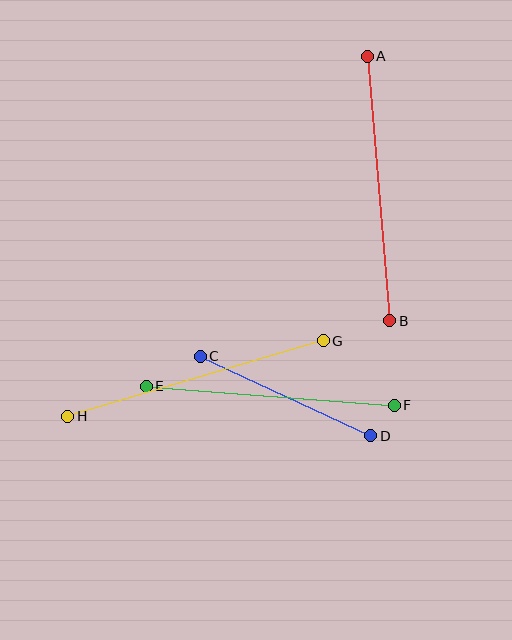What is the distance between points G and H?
The distance is approximately 266 pixels.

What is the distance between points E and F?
The distance is approximately 249 pixels.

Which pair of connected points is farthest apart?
Points G and H are farthest apart.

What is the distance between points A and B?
The distance is approximately 265 pixels.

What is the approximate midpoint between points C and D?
The midpoint is at approximately (286, 396) pixels.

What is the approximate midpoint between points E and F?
The midpoint is at approximately (270, 396) pixels.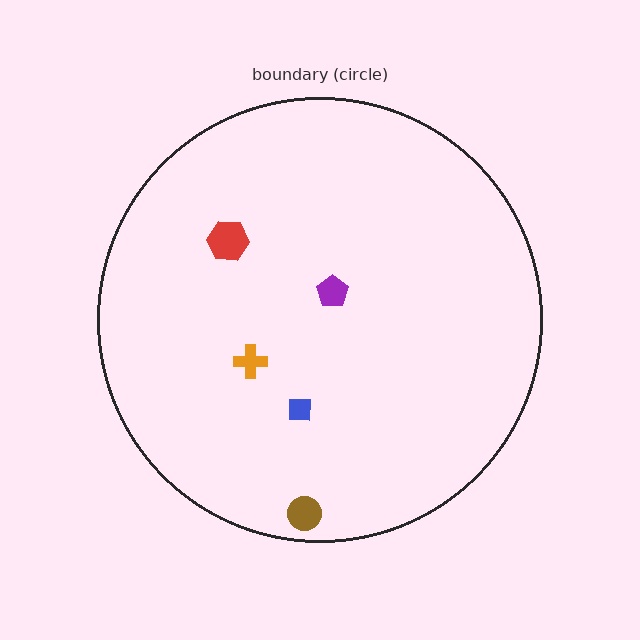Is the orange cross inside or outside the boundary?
Inside.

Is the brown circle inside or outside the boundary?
Inside.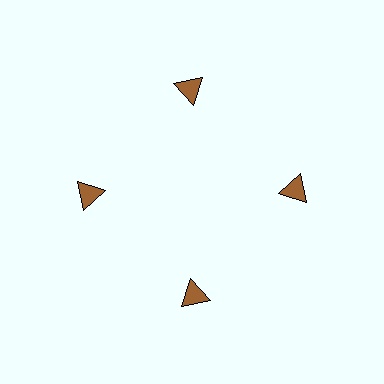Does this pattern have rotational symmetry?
Yes, this pattern has 4-fold rotational symmetry. It looks the same after rotating 90 degrees around the center.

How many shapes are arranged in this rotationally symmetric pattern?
There are 4 shapes, arranged in 4 groups of 1.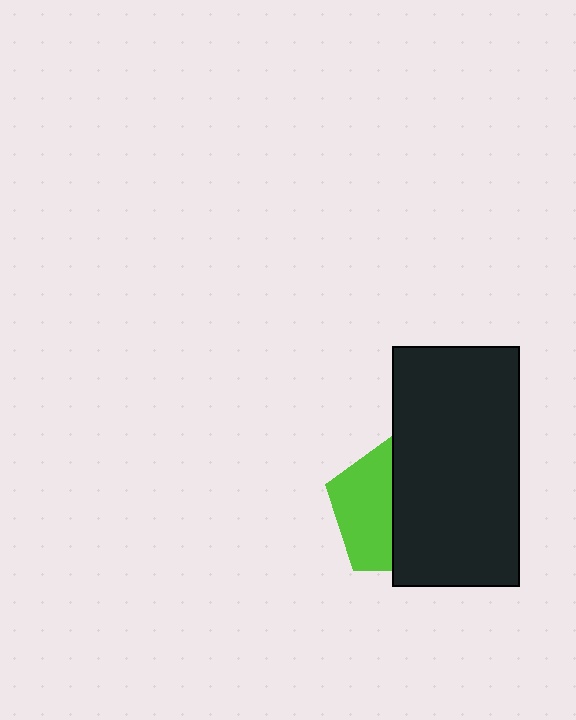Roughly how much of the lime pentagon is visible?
A small part of it is visible (roughly 43%).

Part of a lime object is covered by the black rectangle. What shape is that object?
It is a pentagon.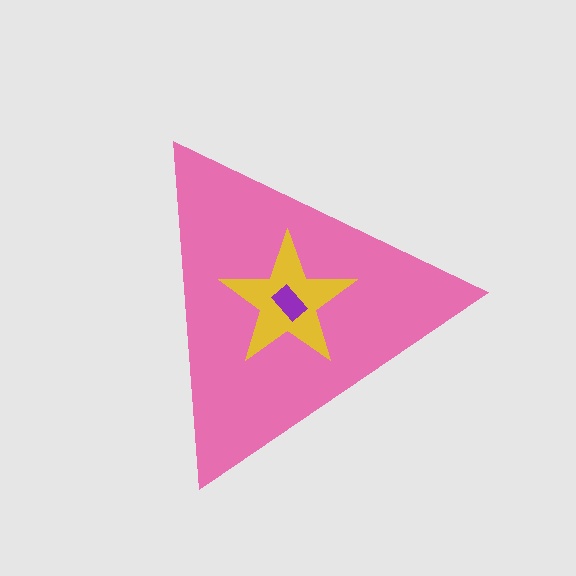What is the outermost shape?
The pink triangle.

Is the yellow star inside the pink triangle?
Yes.